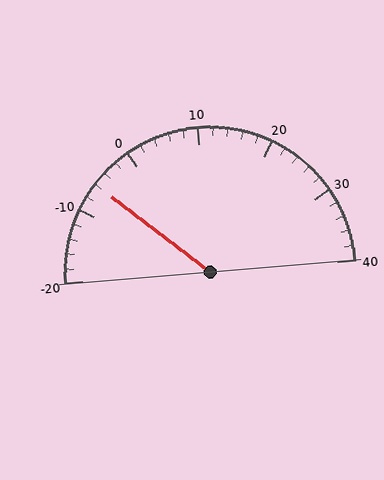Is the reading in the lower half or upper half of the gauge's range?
The reading is in the lower half of the range (-20 to 40).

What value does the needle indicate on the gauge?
The needle indicates approximately -6.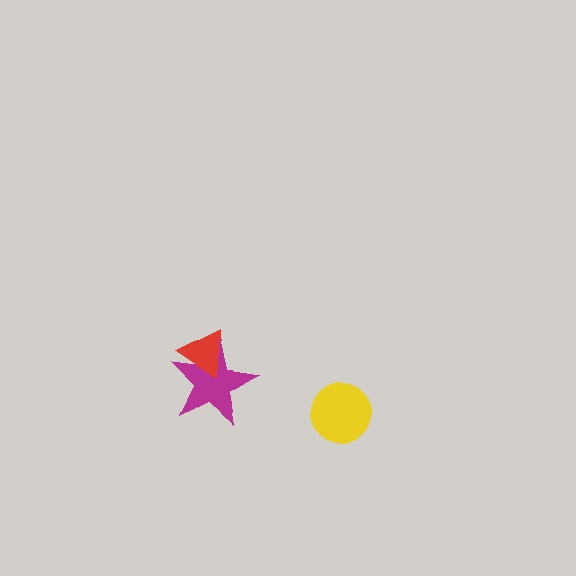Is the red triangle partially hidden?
No, no other shape covers it.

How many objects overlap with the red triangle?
1 object overlaps with the red triangle.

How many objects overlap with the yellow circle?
0 objects overlap with the yellow circle.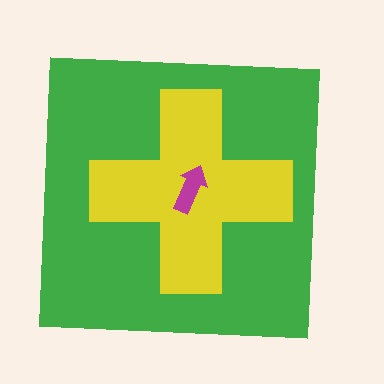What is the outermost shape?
The green square.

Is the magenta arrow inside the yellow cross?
Yes.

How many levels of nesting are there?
3.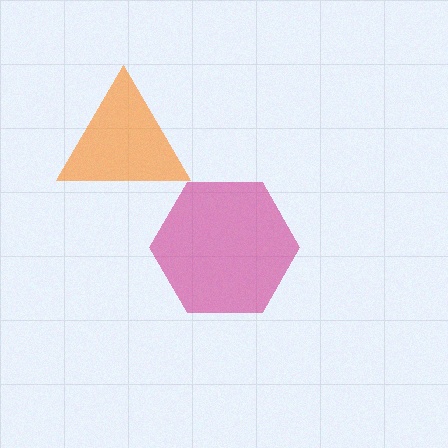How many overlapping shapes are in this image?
There are 2 overlapping shapes in the image.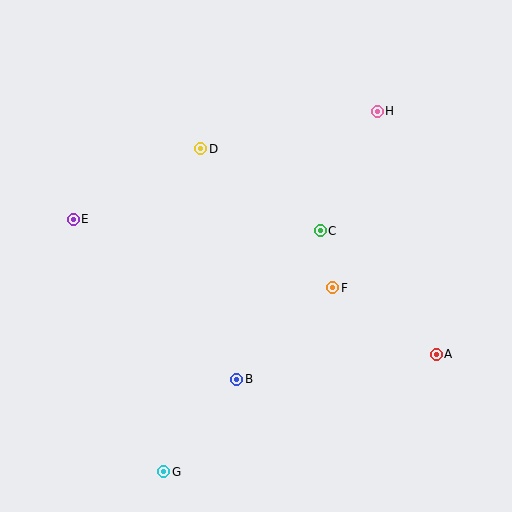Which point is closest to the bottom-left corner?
Point G is closest to the bottom-left corner.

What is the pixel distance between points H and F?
The distance between H and F is 182 pixels.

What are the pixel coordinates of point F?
Point F is at (333, 288).